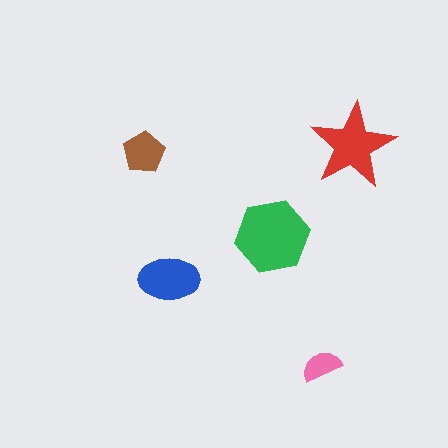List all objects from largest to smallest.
The green hexagon, the red star, the blue ellipse, the brown pentagon, the pink semicircle.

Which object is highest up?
The red star is topmost.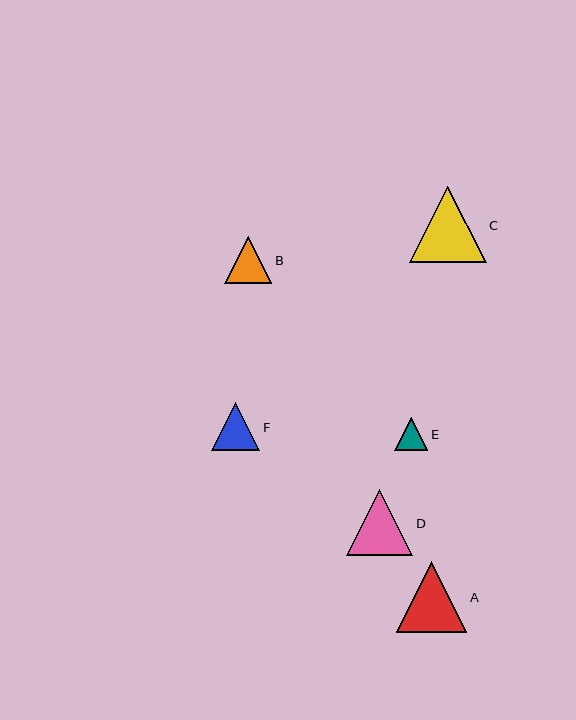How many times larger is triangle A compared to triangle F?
Triangle A is approximately 1.5 times the size of triangle F.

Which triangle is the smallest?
Triangle E is the smallest with a size of approximately 33 pixels.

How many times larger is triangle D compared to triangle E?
Triangle D is approximately 2.0 times the size of triangle E.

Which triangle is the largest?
Triangle C is the largest with a size of approximately 77 pixels.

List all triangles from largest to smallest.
From largest to smallest: C, A, D, F, B, E.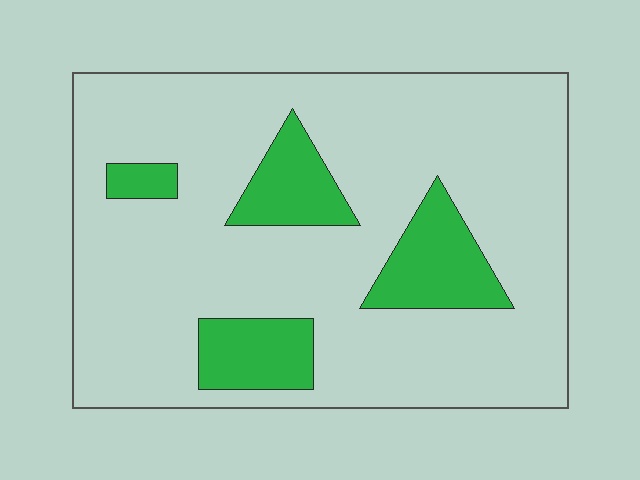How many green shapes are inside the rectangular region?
4.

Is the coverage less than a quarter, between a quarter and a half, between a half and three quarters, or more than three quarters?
Less than a quarter.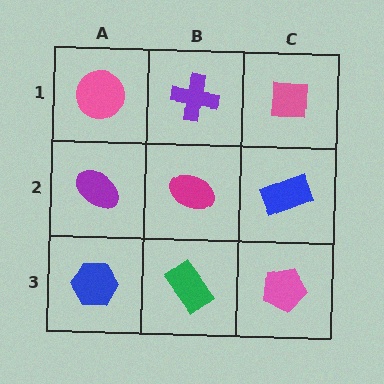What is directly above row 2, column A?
A pink circle.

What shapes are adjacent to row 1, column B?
A magenta ellipse (row 2, column B), a pink circle (row 1, column A), a pink square (row 1, column C).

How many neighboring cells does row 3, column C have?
2.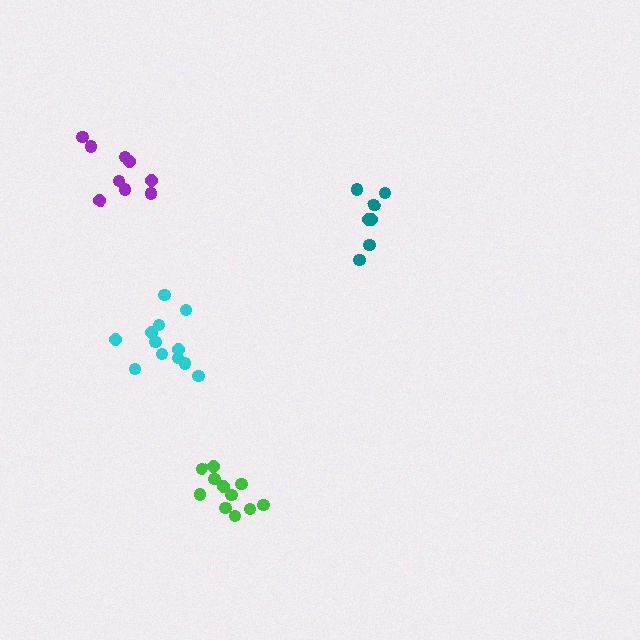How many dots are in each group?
Group 1: 7 dots, Group 2: 12 dots, Group 3: 9 dots, Group 4: 11 dots (39 total).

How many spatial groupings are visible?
There are 4 spatial groupings.